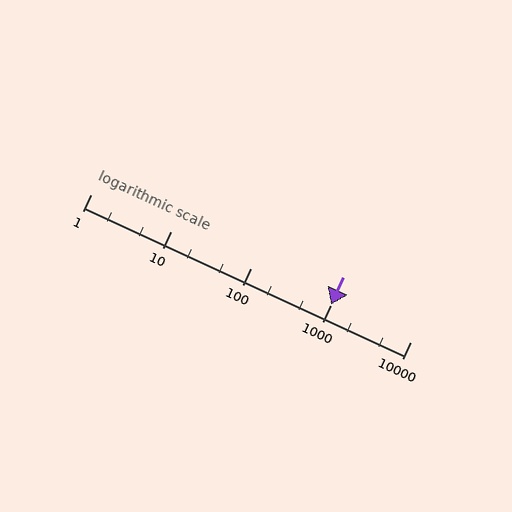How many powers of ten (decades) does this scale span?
The scale spans 4 decades, from 1 to 10000.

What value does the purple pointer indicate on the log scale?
The pointer indicates approximately 1000.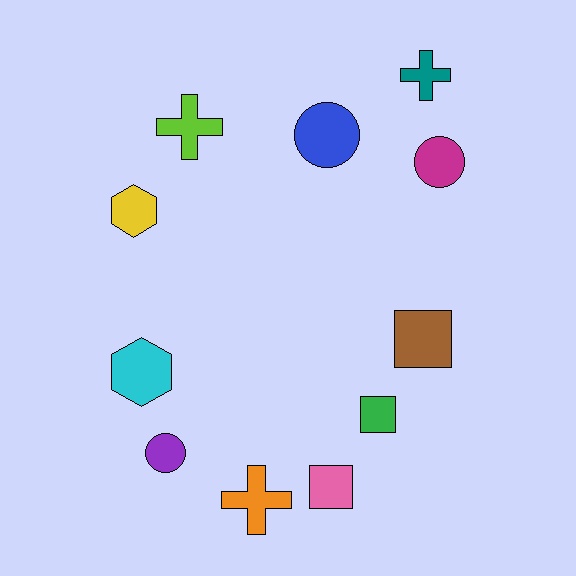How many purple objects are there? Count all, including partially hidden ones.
There is 1 purple object.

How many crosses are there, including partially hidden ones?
There are 3 crosses.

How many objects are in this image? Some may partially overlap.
There are 11 objects.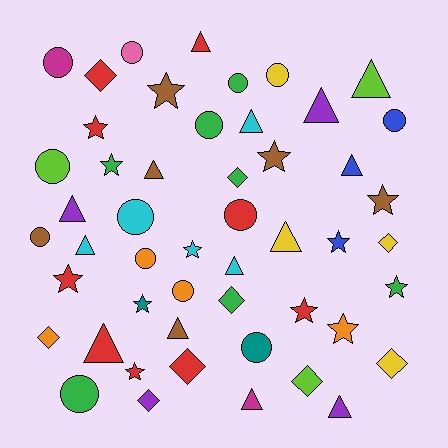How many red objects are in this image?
There are 9 red objects.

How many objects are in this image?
There are 50 objects.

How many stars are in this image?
There are 13 stars.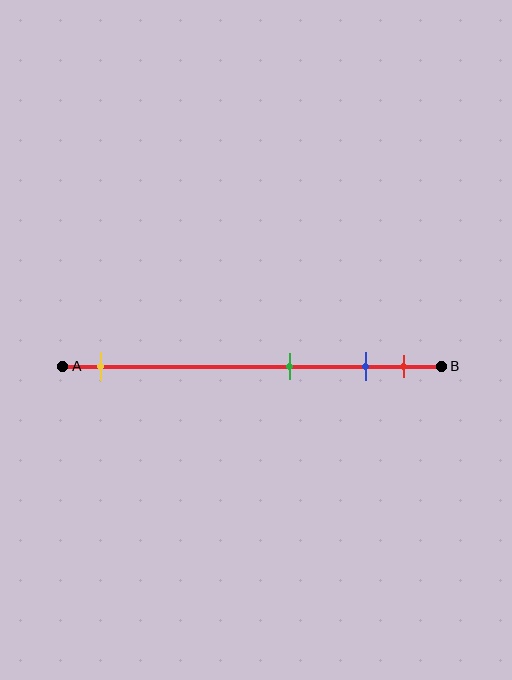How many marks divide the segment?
There are 4 marks dividing the segment.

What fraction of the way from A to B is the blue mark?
The blue mark is approximately 80% (0.8) of the way from A to B.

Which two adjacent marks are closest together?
The blue and red marks are the closest adjacent pair.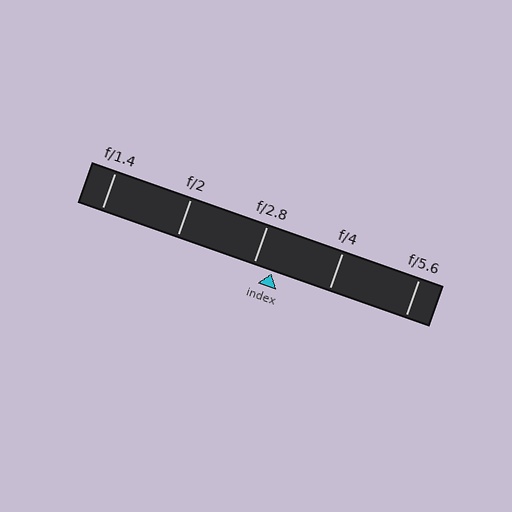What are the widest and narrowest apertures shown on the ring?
The widest aperture shown is f/1.4 and the narrowest is f/5.6.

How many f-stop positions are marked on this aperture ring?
There are 5 f-stop positions marked.